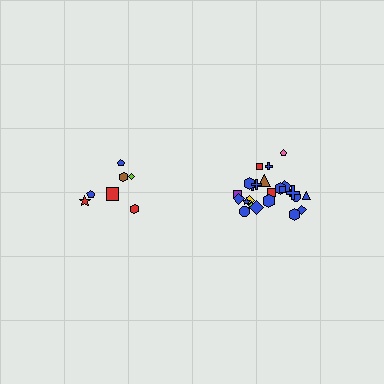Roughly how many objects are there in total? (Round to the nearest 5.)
Roughly 30 objects in total.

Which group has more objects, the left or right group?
The right group.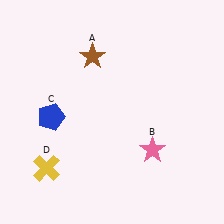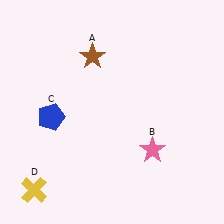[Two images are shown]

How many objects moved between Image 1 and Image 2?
1 object moved between the two images.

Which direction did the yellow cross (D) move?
The yellow cross (D) moved down.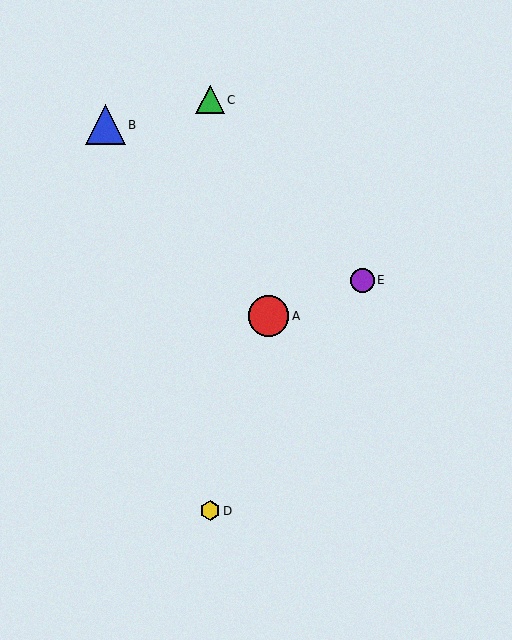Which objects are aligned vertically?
Objects C, D are aligned vertically.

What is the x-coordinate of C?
Object C is at x≈210.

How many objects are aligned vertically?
2 objects (C, D) are aligned vertically.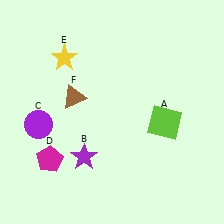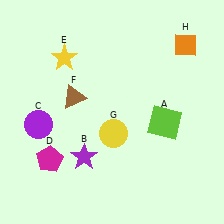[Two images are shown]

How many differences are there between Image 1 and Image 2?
There are 2 differences between the two images.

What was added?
A yellow circle (G), an orange diamond (H) were added in Image 2.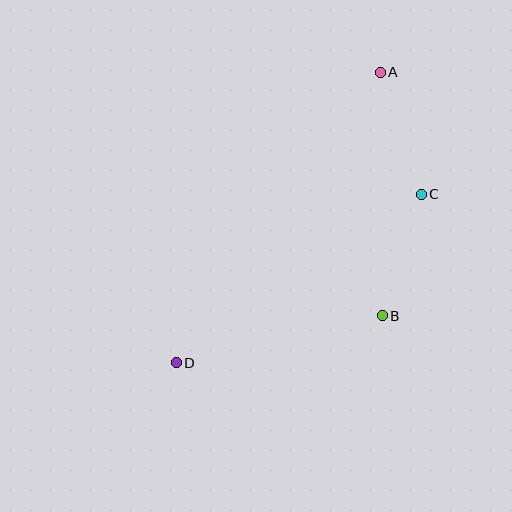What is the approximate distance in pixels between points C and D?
The distance between C and D is approximately 297 pixels.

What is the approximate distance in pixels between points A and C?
The distance between A and C is approximately 128 pixels.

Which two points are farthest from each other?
Points A and D are farthest from each other.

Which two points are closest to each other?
Points B and C are closest to each other.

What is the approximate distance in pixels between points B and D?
The distance between B and D is approximately 211 pixels.